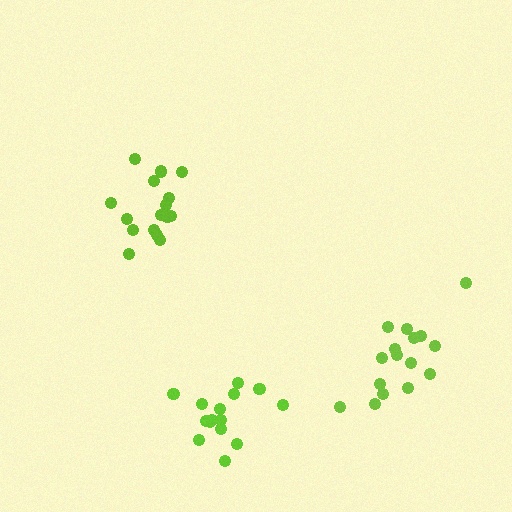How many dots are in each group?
Group 1: 15 dots, Group 2: 16 dots, Group 3: 17 dots (48 total).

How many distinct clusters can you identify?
There are 3 distinct clusters.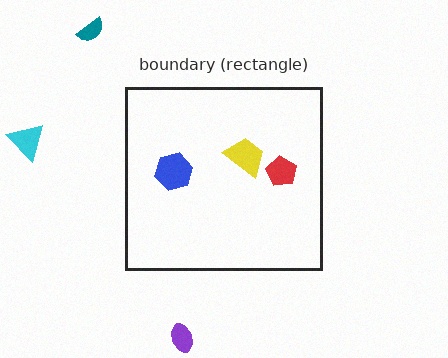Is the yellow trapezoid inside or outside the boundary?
Inside.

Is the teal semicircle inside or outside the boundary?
Outside.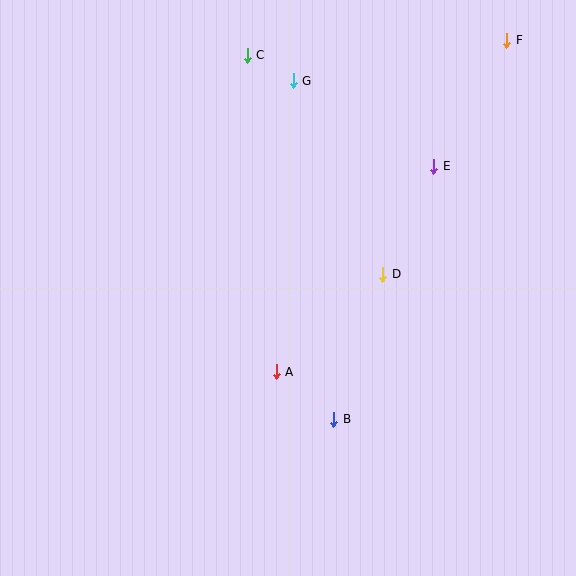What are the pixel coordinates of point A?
Point A is at (276, 372).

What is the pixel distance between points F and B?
The distance between F and B is 417 pixels.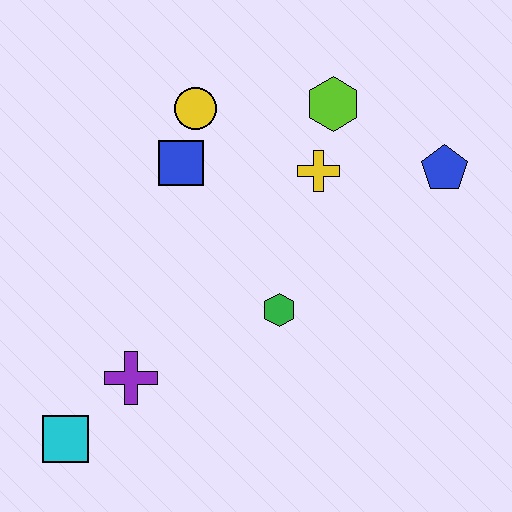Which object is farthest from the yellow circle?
The cyan square is farthest from the yellow circle.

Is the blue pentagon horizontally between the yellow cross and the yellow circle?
No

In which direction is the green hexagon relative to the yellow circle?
The green hexagon is below the yellow circle.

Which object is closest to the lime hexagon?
The yellow cross is closest to the lime hexagon.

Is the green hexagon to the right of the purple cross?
Yes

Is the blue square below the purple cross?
No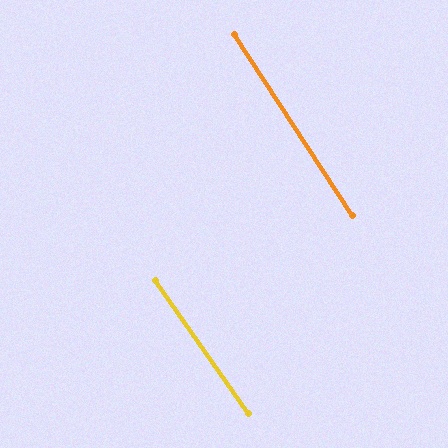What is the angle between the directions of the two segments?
Approximately 2 degrees.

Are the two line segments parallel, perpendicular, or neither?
Parallel — their directions differ by only 1.9°.